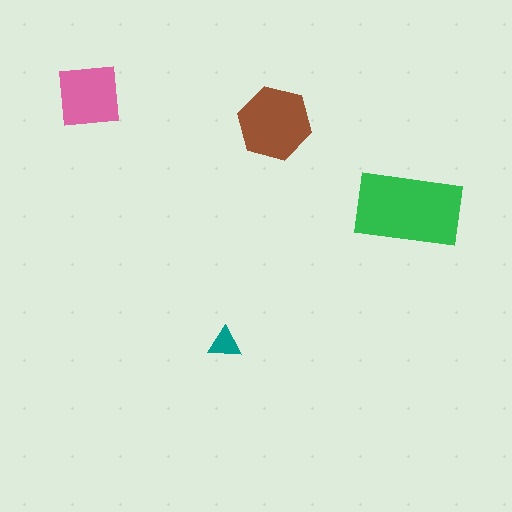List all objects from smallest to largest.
The teal triangle, the pink square, the brown hexagon, the green rectangle.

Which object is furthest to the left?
The pink square is leftmost.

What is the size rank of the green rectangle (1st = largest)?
1st.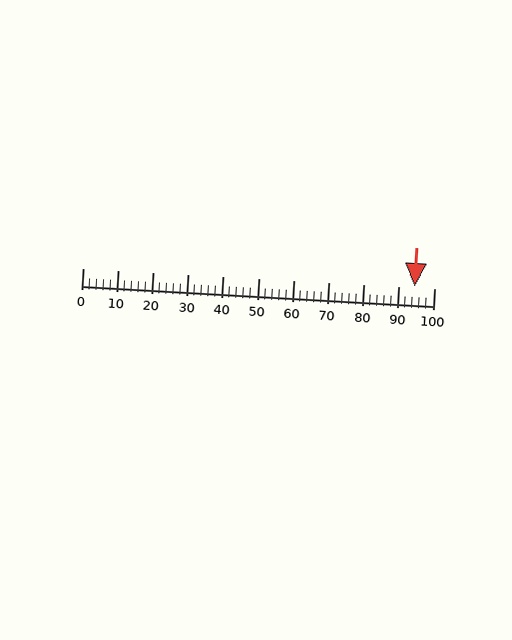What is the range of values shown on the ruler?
The ruler shows values from 0 to 100.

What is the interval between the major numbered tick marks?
The major tick marks are spaced 10 units apart.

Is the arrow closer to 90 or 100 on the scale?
The arrow is closer to 90.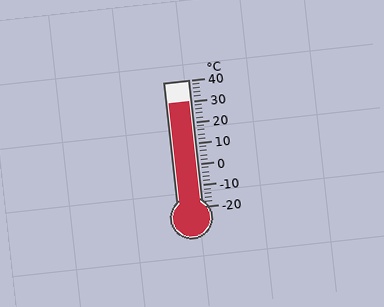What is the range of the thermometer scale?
The thermometer scale ranges from -20°C to 40°C.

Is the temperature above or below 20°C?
The temperature is above 20°C.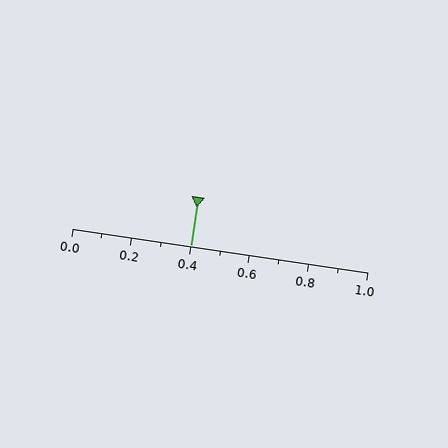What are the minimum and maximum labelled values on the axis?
The axis runs from 0.0 to 1.0.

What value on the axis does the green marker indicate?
The marker indicates approximately 0.4.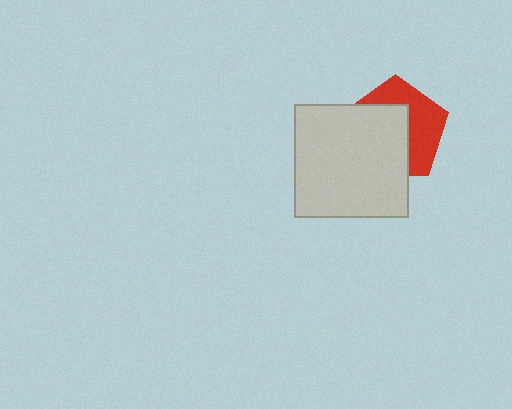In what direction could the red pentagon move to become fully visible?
The red pentagon could move toward the upper-right. That would shift it out from behind the light gray square entirely.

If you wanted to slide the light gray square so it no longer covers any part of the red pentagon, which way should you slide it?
Slide it toward the lower-left — that is the most direct way to separate the two shapes.